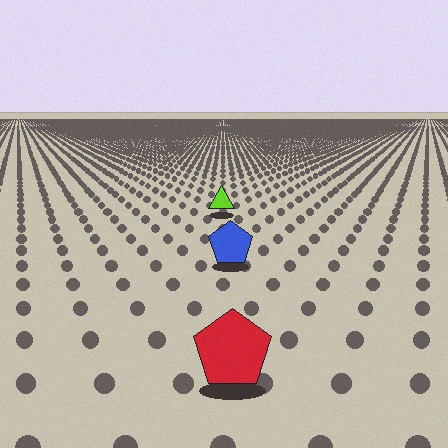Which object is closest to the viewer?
The red pentagon is closest. The texture marks near it are larger and more spread out.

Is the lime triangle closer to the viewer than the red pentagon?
No. The red pentagon is closer — you can tell from the texture gradient: the ground texture is coarser near it.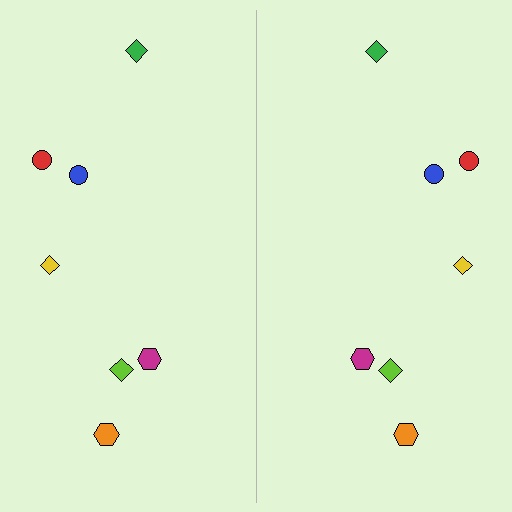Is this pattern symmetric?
Yes, this pattern has bilateral (reflection) symmetry.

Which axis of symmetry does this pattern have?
The pattern has a vertical axis of symmetry running through the center of the image.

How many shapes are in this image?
There are 14 shapes in this image.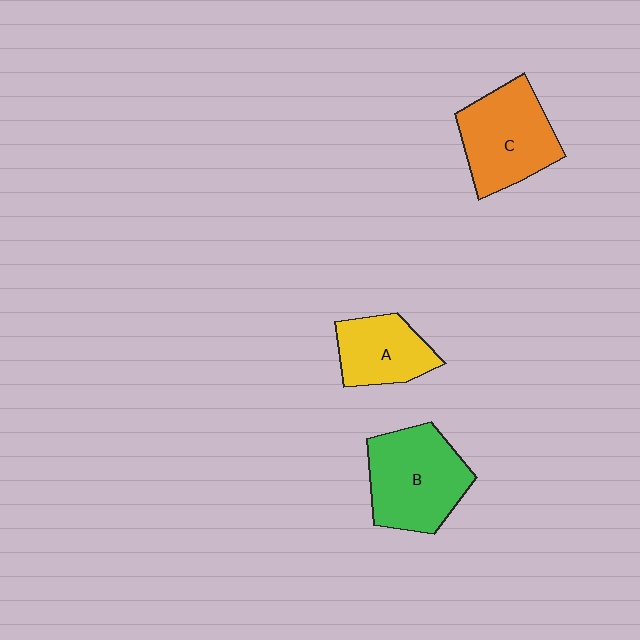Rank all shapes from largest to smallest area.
From largest to smallest: B (green), C (orange), A (yellow).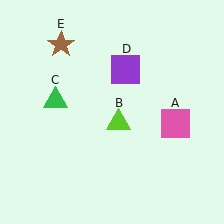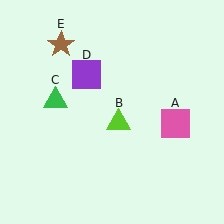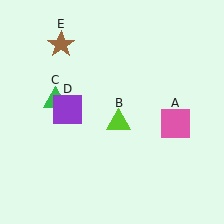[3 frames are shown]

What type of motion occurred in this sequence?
The purple square (object D) rotated counterclockwise around the center of the scene.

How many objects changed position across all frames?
1 object changed position: purple square (object D).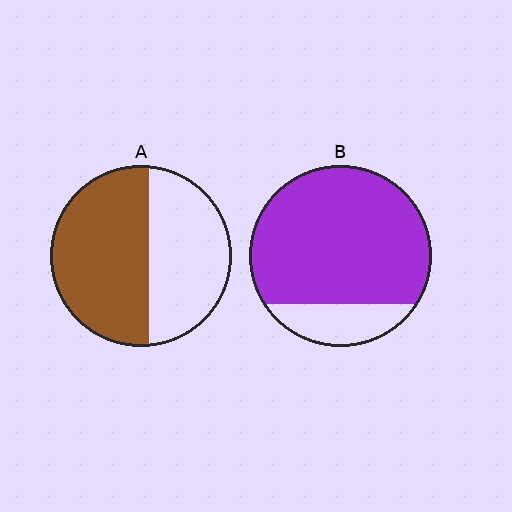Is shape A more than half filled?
Yes.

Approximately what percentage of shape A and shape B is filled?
A is approximately 55% and B is approximately 80%.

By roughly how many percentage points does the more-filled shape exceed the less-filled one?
By roughly 25 percentage points (B over A).